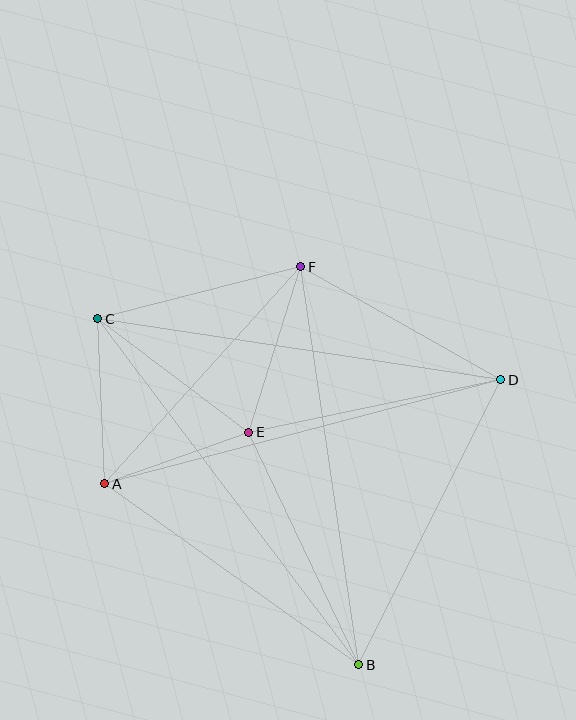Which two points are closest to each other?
Points A and E are closest to each other.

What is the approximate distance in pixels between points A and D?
The distance between A and D is approximately 410 pixels.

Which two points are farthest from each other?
Points B and C are farthest from each other.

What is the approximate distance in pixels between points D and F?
The distance between D and F is approximately 230 pixels.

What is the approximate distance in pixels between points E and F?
The distance between E and F is approximately 173 pixels.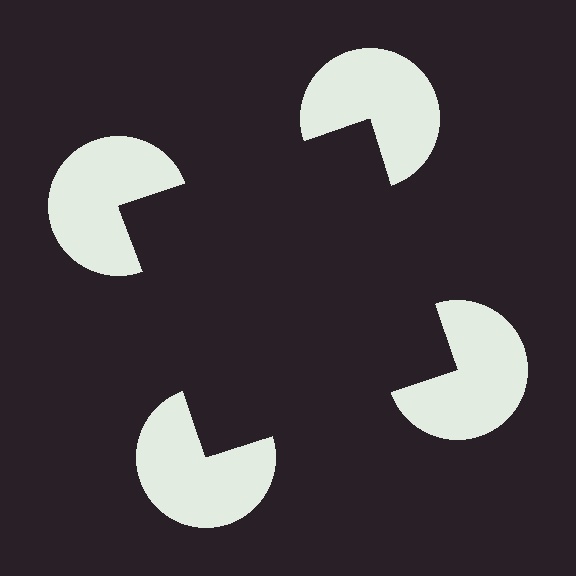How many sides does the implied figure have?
4 sides.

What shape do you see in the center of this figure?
An illusory square — its edges are inferred from the aligned wedge cuts in the pac-man discs, not physically drawn.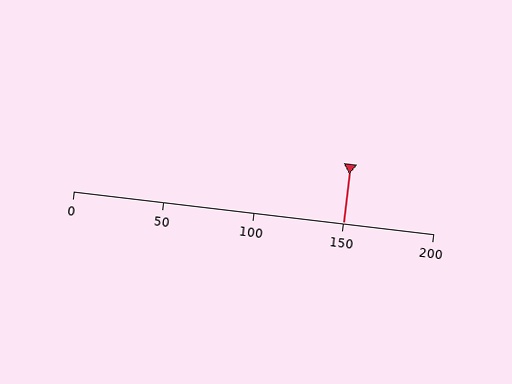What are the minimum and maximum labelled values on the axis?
The axis runs from 0 to 200.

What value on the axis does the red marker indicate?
The marker indicates approximately 150.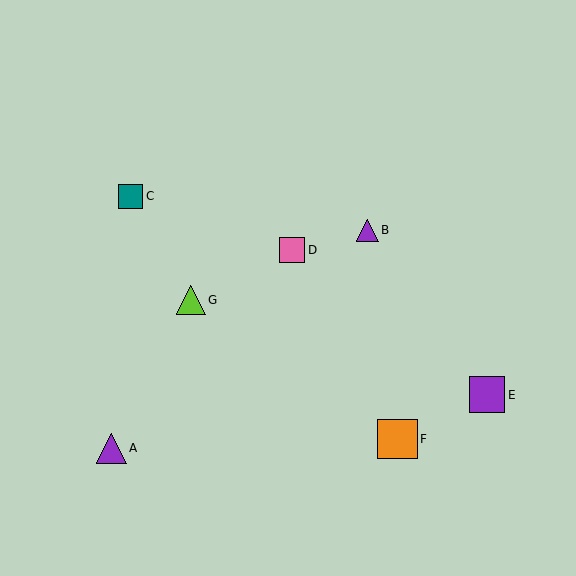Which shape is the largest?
The orange square (labeled F) is the largest.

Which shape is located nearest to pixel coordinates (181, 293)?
The lime triangle (labeled G) at (191, 300) is nearest to that location.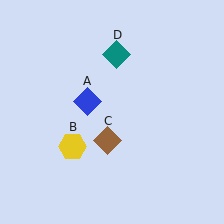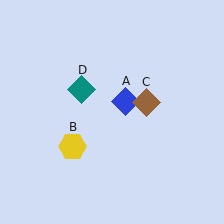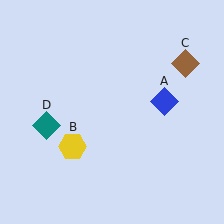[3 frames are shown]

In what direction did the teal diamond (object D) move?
The teal diamond (object D) moved down and to the left.